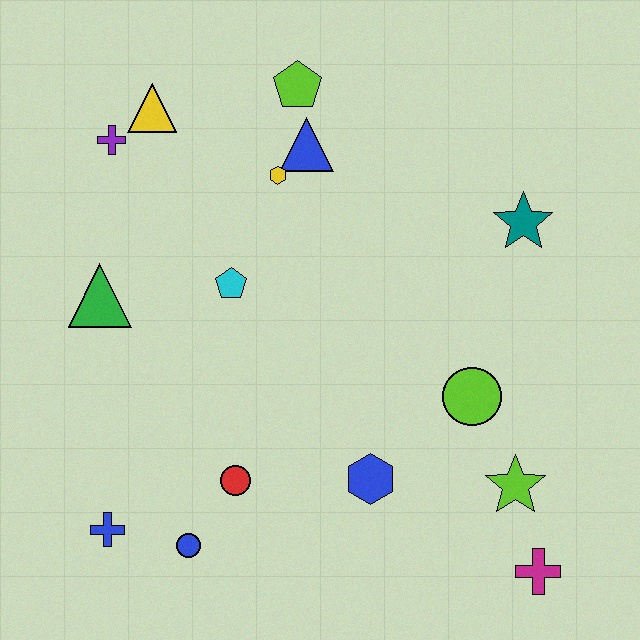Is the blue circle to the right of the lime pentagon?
No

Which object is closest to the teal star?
The lime circle is closest to the teal star.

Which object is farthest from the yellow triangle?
The magenta cross is farthest from the yellow triangle.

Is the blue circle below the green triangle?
Yes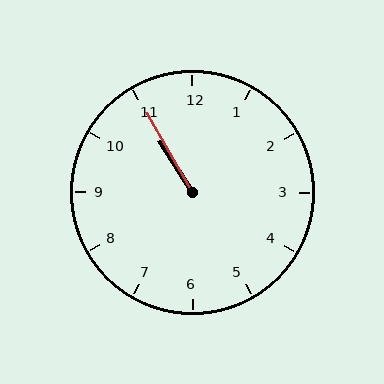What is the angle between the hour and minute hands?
Approximately 2 degrees.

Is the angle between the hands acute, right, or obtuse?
It is acute.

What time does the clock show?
10:55.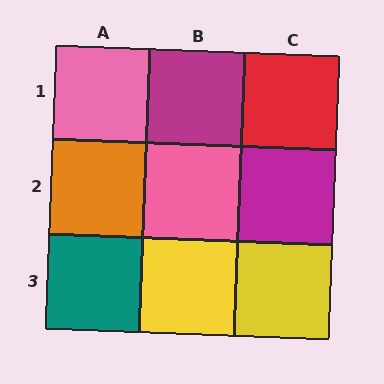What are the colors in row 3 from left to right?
Teal, yellow, yellow.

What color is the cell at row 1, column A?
Pink.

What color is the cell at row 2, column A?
Orange.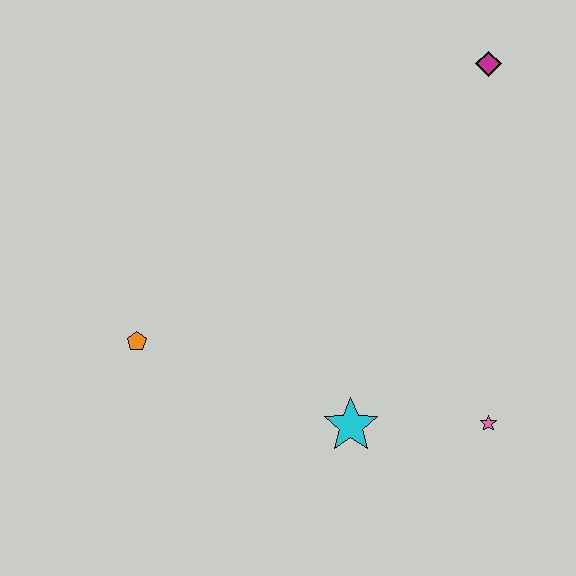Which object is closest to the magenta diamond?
The pink star is closest to the magenta diamond.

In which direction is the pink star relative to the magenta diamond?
The pink star is below the magenta diamond.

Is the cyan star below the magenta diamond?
Yes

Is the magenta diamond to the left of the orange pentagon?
No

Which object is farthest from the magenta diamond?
The orange pentagon is farthest from the magenta diamond.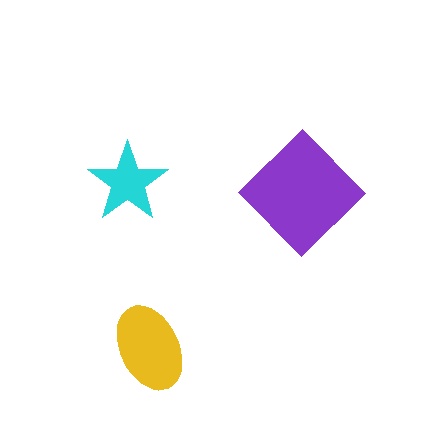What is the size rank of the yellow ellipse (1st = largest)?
2nd.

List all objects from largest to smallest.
The purple diamond, the yellow ellipse, the cyan star.